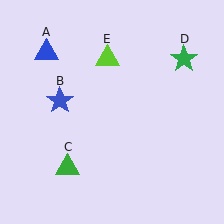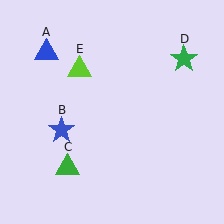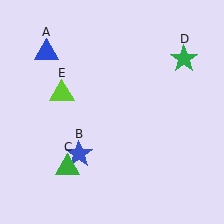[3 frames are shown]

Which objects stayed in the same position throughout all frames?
Blue triangle (object A) and green triangle (object C) and green star (object D) remained stationary.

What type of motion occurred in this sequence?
The blue star (object B), lime triangle (object E) rotated counterclockwise around the center of the scene.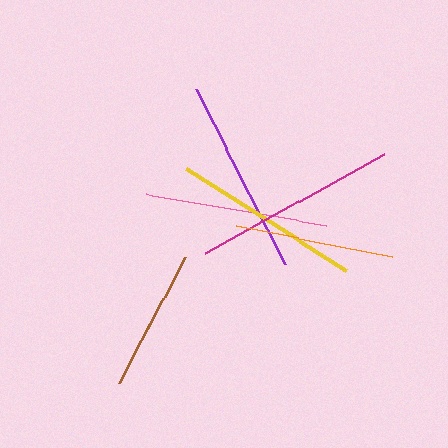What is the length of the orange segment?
The orange segment is approximately 159 pixels long.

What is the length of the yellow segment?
The yellow segment is approximately 189 pixels long.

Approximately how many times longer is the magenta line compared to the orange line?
The magenta line is approximately 1.3 times the length of the orange line.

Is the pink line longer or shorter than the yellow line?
The yellow line is longer than the pink line.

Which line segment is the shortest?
The brown line is the shortest at approximately 143 pixels.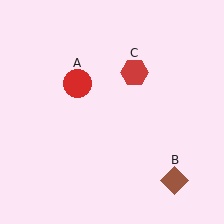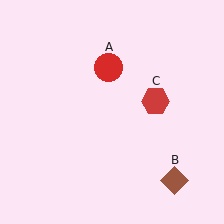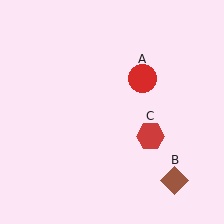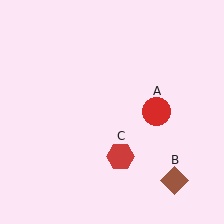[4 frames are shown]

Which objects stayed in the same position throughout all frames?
Brown diamond (object B) remained stationary.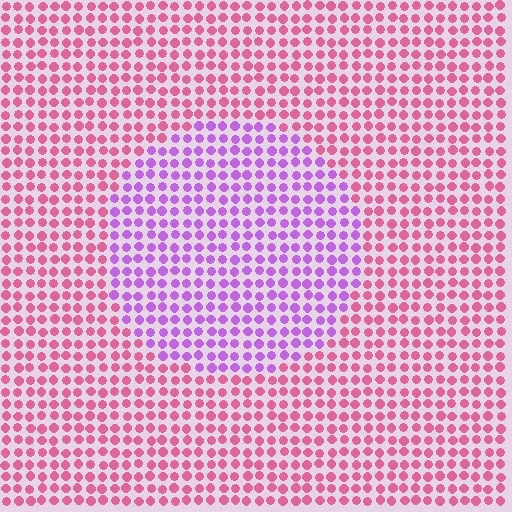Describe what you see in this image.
The image is filled with small pink elements in a uniform arrangement. A circle-shaped region is visible where the elements are tinted to a slightly different hue, forming a subtle color boundary.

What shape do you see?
I see a circle.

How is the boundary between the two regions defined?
The boundary is defined purely by a slight shift in hue (about 47 degrees). Spacing, size, and orientation are identical on both sides.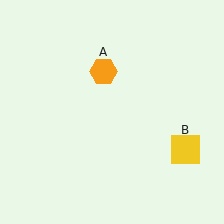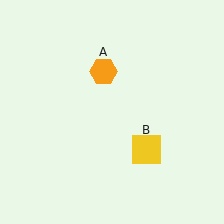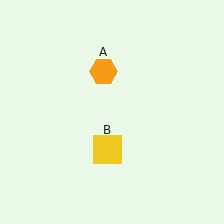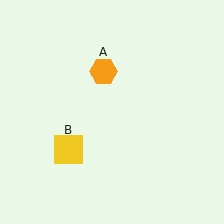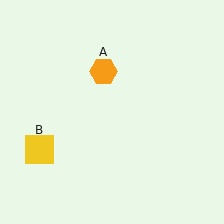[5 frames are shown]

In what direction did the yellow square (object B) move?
The yellow square (object B) moved left.